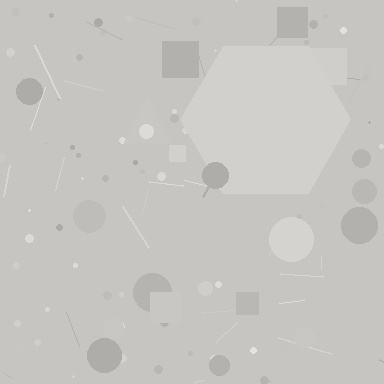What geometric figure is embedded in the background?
A hexagon is embedded in the background.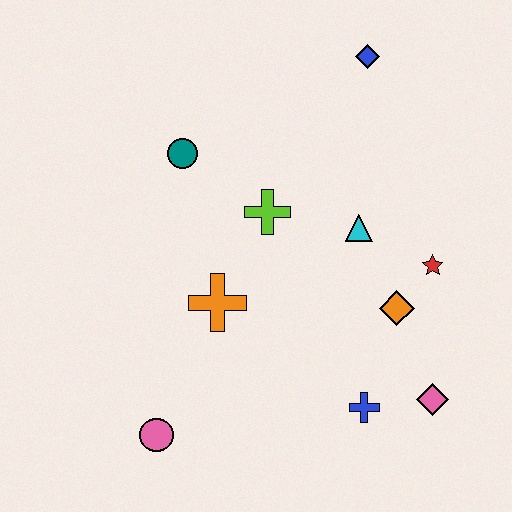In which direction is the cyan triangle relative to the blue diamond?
The cyan triangle is below the blue diamond.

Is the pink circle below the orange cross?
Yes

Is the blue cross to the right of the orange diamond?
No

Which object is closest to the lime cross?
The cyan triangle is closest to the lime cross.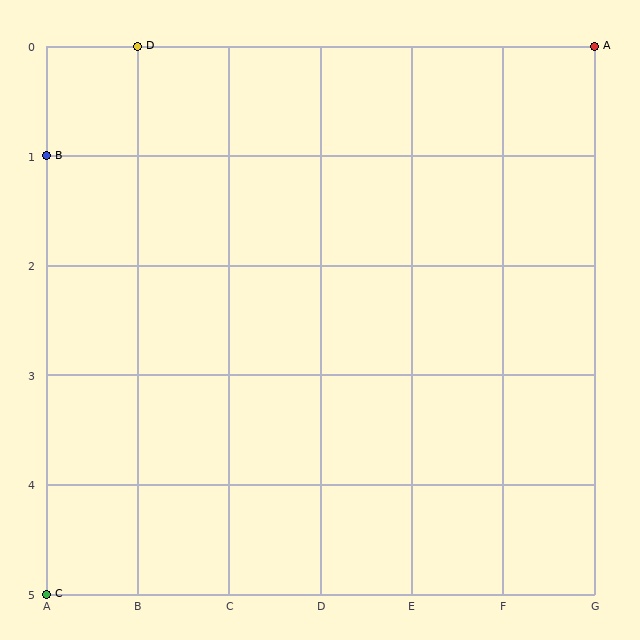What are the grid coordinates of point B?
Point B is at grid coordinates (A, 1).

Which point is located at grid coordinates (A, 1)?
Point B is at (A, 1).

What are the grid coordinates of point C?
Point C is at grid coordinates (A, 5).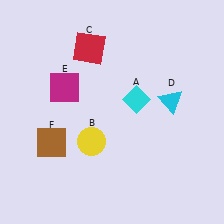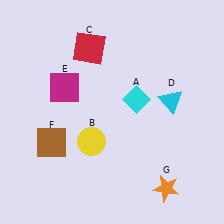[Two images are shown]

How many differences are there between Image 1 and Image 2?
There is 1 difference between the two images.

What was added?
An orange star (G) was added in Image 2.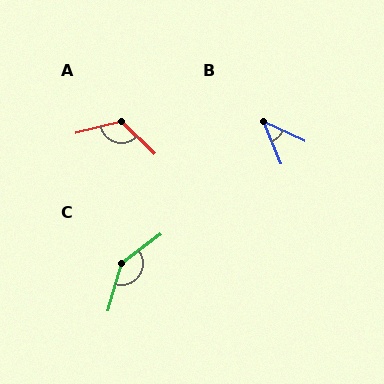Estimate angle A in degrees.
Approximately 122 degrees.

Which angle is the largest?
C, at approximately 142 degrees.